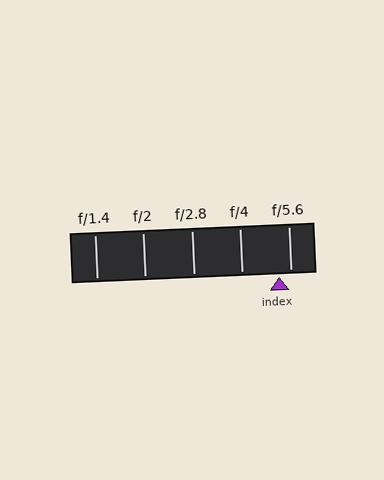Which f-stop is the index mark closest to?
The index mark is closest to f/5.6.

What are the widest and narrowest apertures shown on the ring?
The widest aperture shown is f/1.4 and the narrowest is f/5.6.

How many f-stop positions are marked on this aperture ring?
There are 5 f-stop positions marked.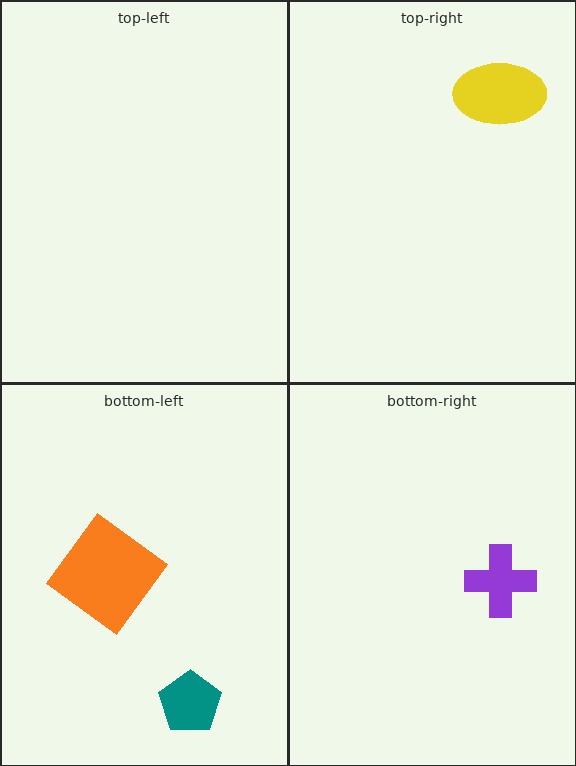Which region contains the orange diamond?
The bottom-left region.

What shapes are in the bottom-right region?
The purple cross.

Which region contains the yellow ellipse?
The top-right region.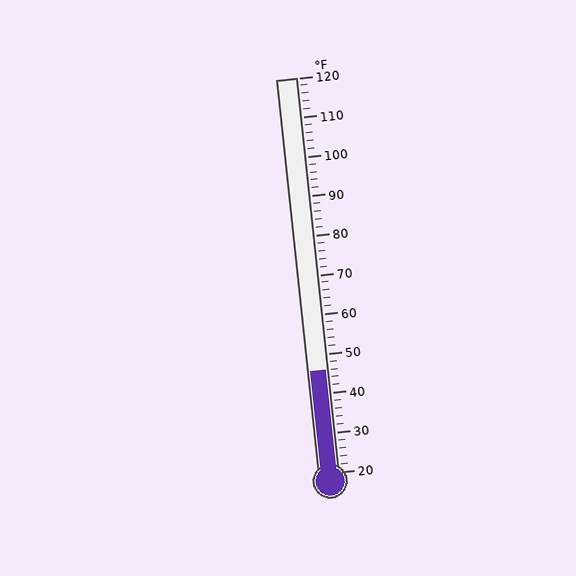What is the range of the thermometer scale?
The thermometer scale ranges from 20°F to 120°F.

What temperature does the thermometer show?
The thermometer shows approximately 46°F.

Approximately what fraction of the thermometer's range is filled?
The thermometer is filled to approximately 25% of its range.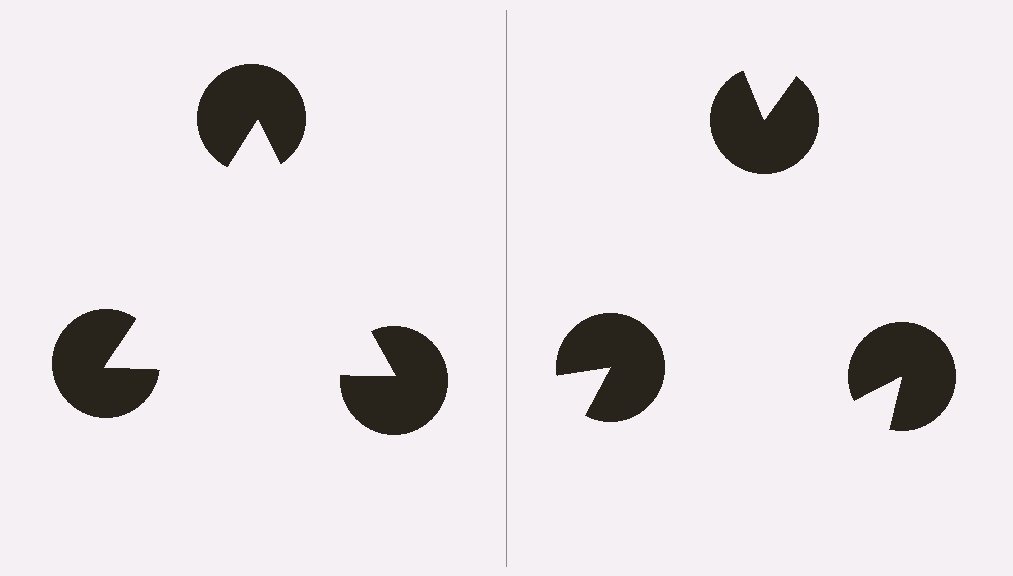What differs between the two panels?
The pac-man discs are positioned identically on both sides; only the wedge orientations differ. On the left they align to a triangle; on the right they are misaligned.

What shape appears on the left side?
An illusory triangle.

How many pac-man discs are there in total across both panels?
6 — 3 on each side.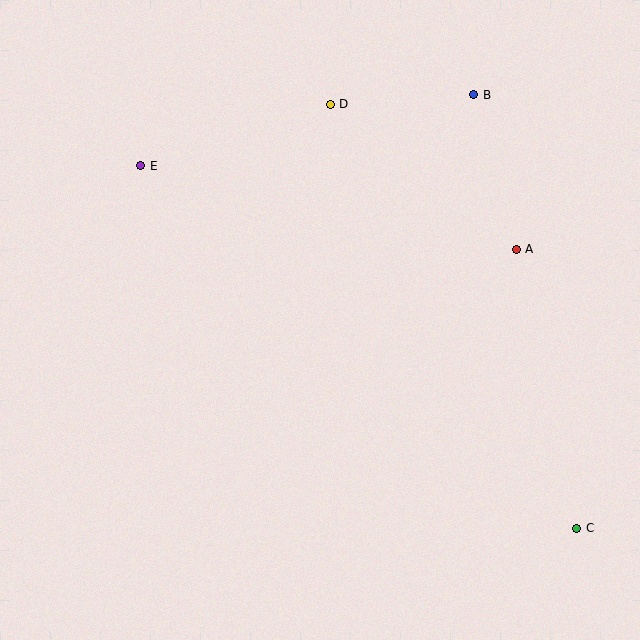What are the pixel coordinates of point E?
Point E is at (141, 166).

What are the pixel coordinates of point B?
Point B is at (474, 95).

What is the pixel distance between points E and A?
The distance between E and A is 384 pixels.